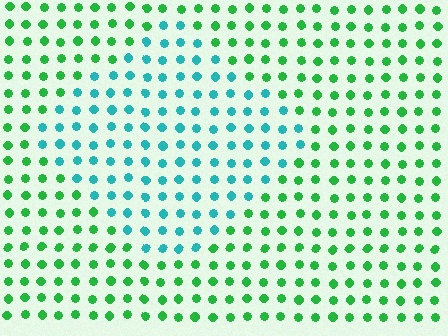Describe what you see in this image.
The image is filled with small green elements in a uniform arrangement. A diamond-shaped region is visible where the elements are tinted to a slightly different hue, forming a subtle color boundary.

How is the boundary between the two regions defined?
The boundary is defined purely by a slight shift in hue (about 49 degrees). Spacing, size, and orientation are identical on both sides.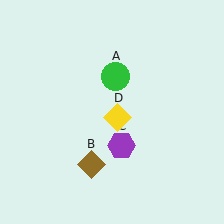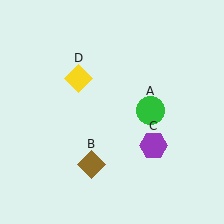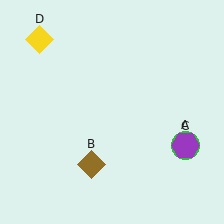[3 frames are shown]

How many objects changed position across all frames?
3 objects changed position: green circle (object A), purple hexagon (object C), yellow diamond (object D).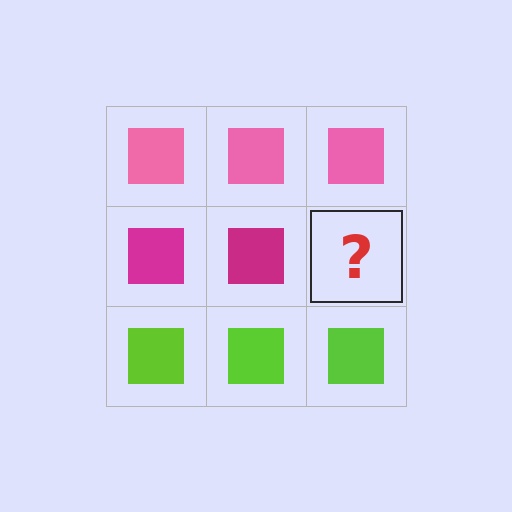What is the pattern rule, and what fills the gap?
The rule is that each row has a consistent color. The gap should be filled with a magenta square.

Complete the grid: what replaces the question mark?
The question mark should be replaced with a magenta square.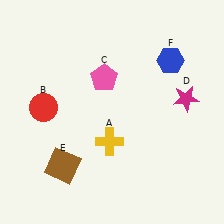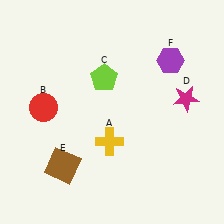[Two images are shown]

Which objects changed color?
C changed from pink to lime. F changed from blue to purple.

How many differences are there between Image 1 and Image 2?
There are 2 differences between the two images.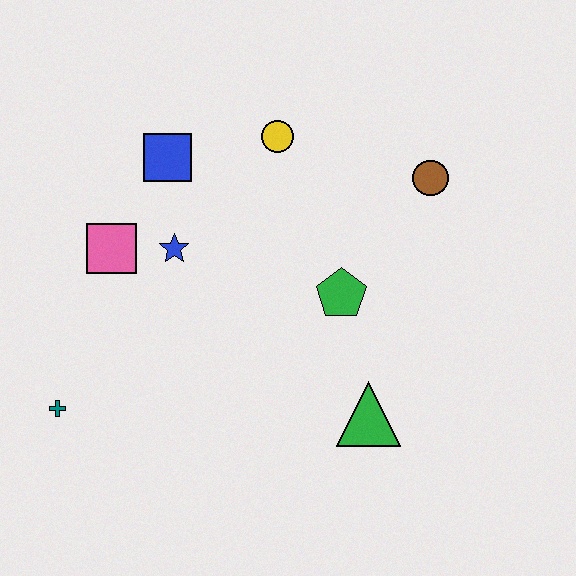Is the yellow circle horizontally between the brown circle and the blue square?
Yes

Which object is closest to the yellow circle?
The blue square is closest to the yellow circle.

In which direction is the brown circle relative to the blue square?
The brown circle is to the right of the blue square.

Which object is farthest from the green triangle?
The blue square is farthest from the green triangle.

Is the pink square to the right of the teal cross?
Yes